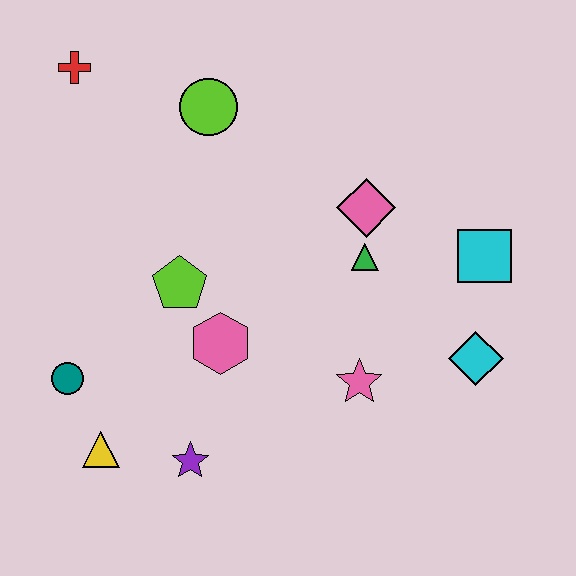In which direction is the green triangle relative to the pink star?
The green triangle is above the pink star.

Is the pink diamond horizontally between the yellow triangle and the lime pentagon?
No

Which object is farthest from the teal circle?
The cyan square is farthest from the teal circle.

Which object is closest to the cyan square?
The cyan diamond is closest to the cyan square.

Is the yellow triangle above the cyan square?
No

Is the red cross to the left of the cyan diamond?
Yes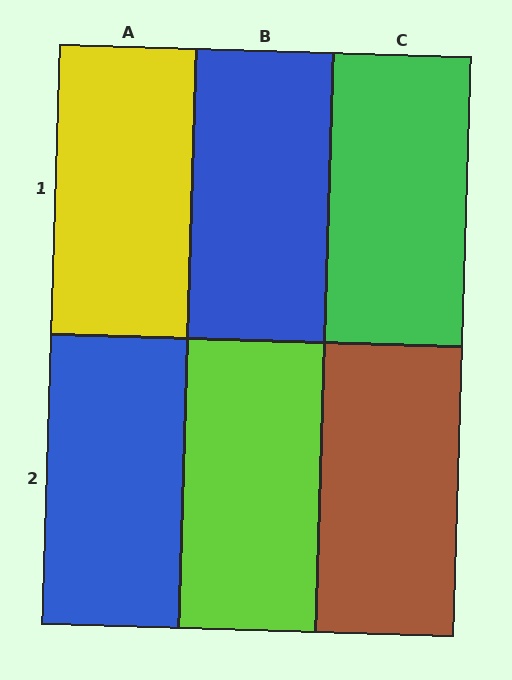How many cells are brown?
1 cell is brown.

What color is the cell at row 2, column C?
Brown.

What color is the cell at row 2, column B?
Lime.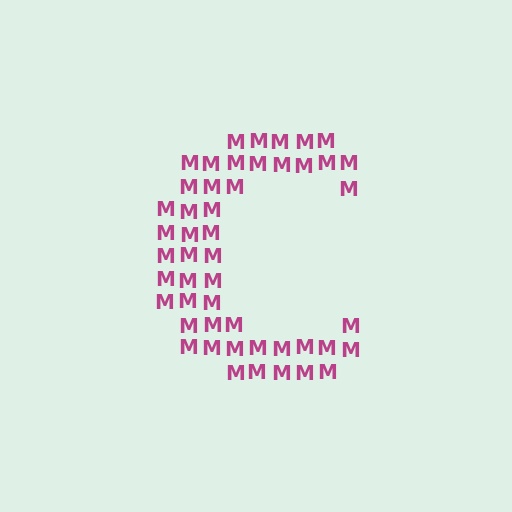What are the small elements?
The small elements are letter M's.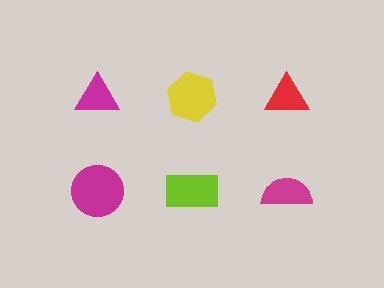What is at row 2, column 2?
A lime rectangle.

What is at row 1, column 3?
A red triangle.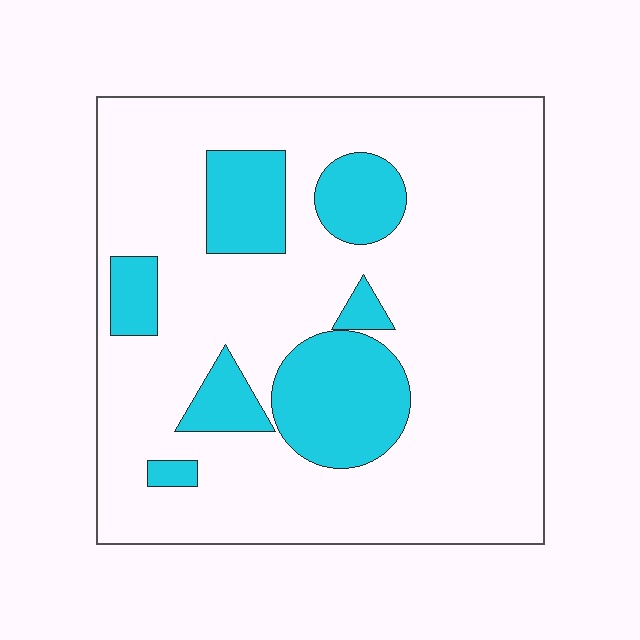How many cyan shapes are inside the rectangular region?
7.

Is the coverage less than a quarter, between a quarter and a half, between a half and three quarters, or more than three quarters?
Less than a quarter.